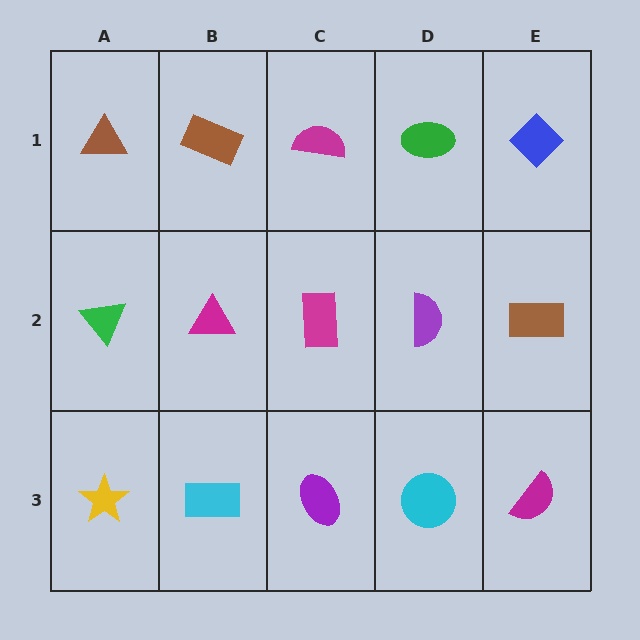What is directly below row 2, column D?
A cyan circle.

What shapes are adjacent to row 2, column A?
A brown triangle (row 1, column A), a yellow star (row 3, column A), a magenta triangle (row 2, column B).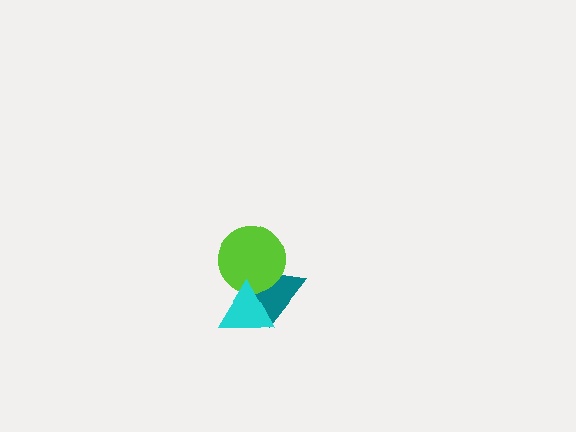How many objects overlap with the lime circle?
2 objects overlap with the lime circle.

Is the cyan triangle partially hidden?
No, no other shape covers it.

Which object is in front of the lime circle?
The cyan triangle is in front of the lime circle.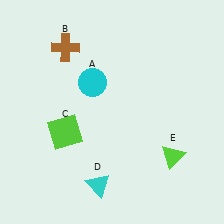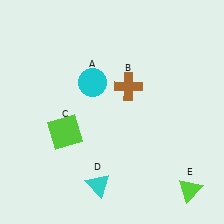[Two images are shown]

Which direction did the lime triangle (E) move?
The lime triangle (E) moved down.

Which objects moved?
The objects that moved are: the brown cross (B), the lime triangle (E).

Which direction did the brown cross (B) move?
The brown cross (B) moved right.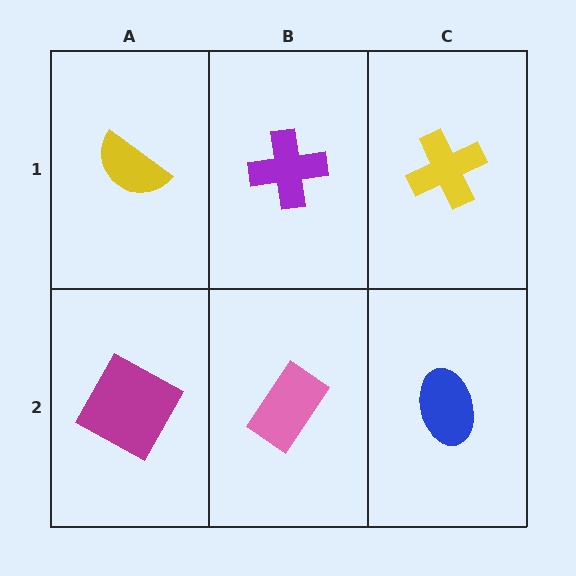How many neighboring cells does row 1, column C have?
2.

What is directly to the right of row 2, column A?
A pink rectangle.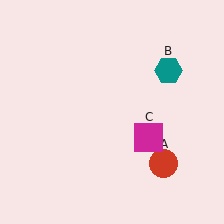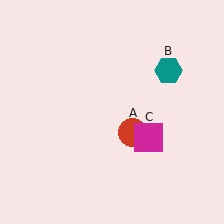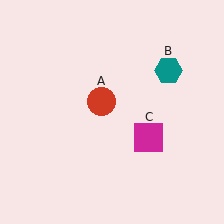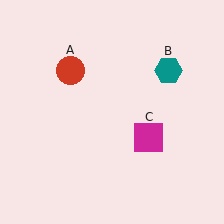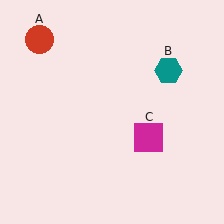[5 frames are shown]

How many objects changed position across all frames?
1 object changed position: red circle (object A).